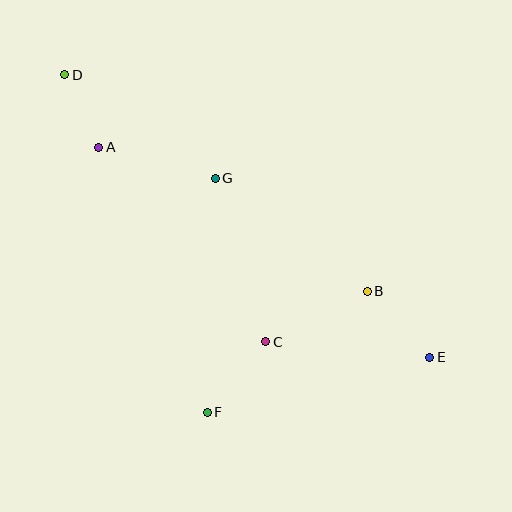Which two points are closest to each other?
Points A and D are closest to each other.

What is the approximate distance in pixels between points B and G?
The distance between B and G is approximately 189 pixels.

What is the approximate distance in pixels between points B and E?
The distance between B and E is approximately 91 pixels.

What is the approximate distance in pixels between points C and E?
The distance between C and E is approximately 165 pixels.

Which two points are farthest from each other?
Points D and E are farthest from each other.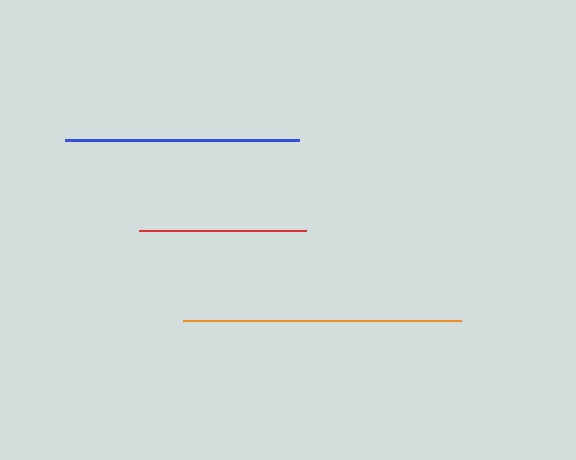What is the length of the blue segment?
The blue segment is approximately 234 pixels long.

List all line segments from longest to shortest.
From longest to shortest: orange, blue, red.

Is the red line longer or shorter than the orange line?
The orange line is longer than the red line.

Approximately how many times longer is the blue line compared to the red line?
The blue line is approximately 1.4 times the length of the red line.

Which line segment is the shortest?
The red line is the shortest at approximately 166 pixels.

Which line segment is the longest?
The orange line is the longest at approximately 278 pixels.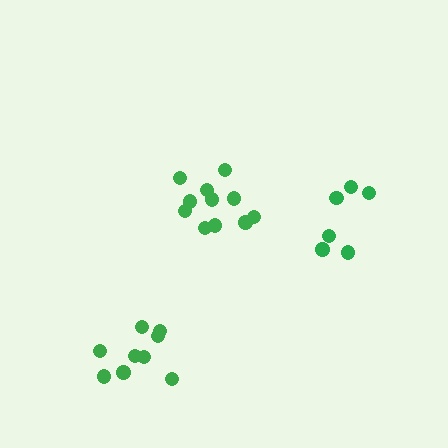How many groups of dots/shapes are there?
There are 3 groups.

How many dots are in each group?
Group 1: 11 dots, Group 2: 9 dots, Group 3: 6 dots (26 total).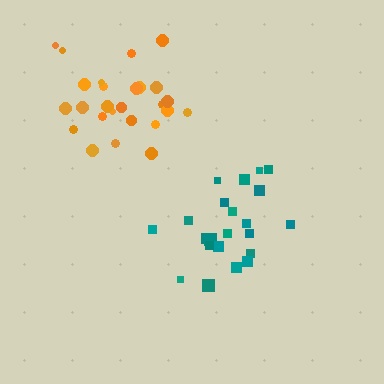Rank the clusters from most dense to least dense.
orange, teal.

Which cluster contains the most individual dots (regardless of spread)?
Orange (26).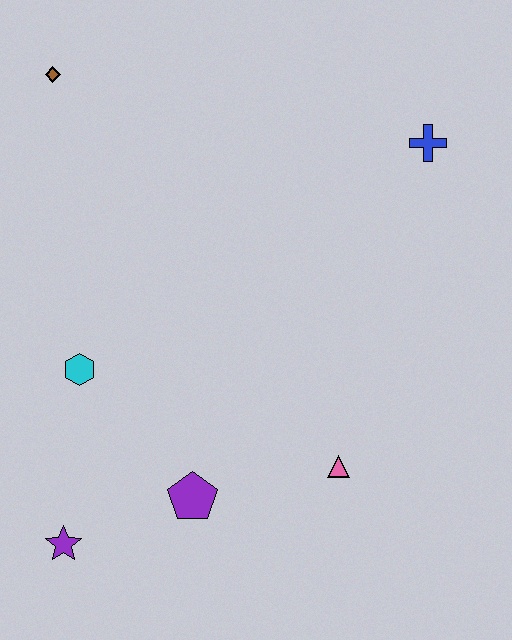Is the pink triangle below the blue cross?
Yes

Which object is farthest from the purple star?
The blue cross is farthest from the purple star.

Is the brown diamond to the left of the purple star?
Yes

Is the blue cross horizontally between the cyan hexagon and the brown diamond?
No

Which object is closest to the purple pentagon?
The purple star is closest to the purple pentagon.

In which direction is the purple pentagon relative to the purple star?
The purple pentagon is to the right of the purple star.